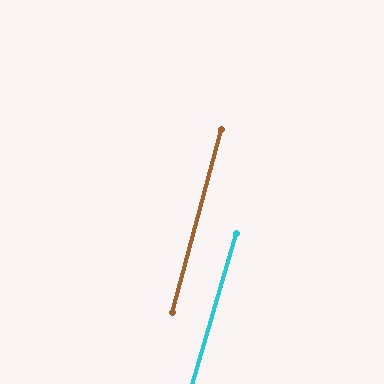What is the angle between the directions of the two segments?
Approximately 1 degree.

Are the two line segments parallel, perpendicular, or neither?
Parallel — their directions differ by only 1.0°.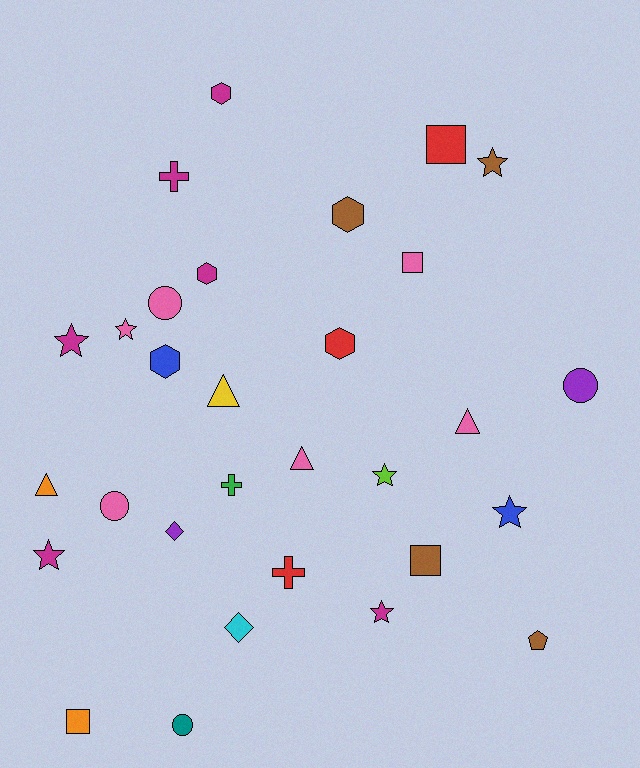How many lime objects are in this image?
There is 1 lime object.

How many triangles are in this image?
There are 4 triangles.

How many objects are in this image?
There are 30 objects.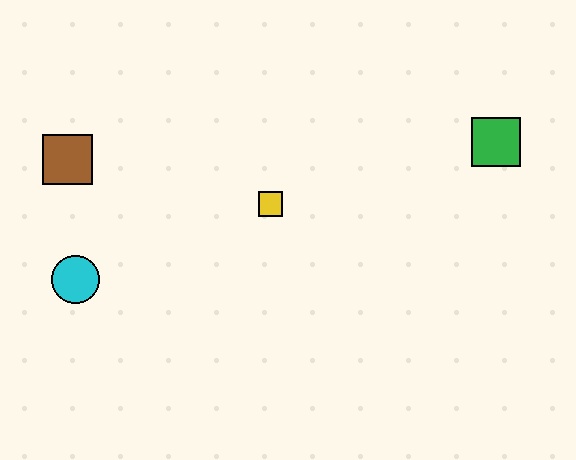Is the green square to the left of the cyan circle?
No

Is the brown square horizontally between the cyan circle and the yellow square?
No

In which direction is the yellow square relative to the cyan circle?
The yellow square is to the right of the cyan circle.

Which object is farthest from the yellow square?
The green square is farthest from the yellow square.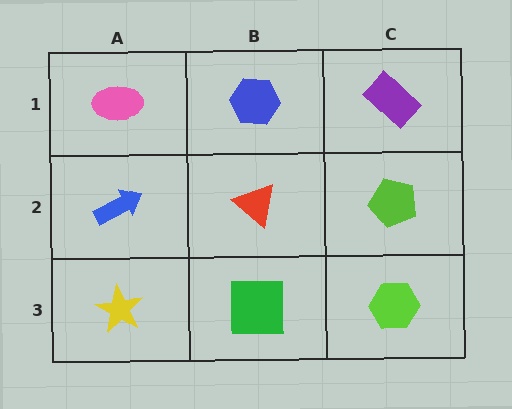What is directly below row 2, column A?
A yellow star.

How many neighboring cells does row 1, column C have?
2.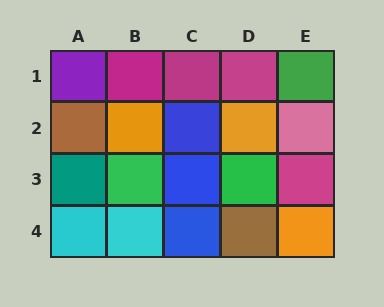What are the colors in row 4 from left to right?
Cyan, cyan, blue, brown, orange.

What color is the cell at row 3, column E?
Magenta.